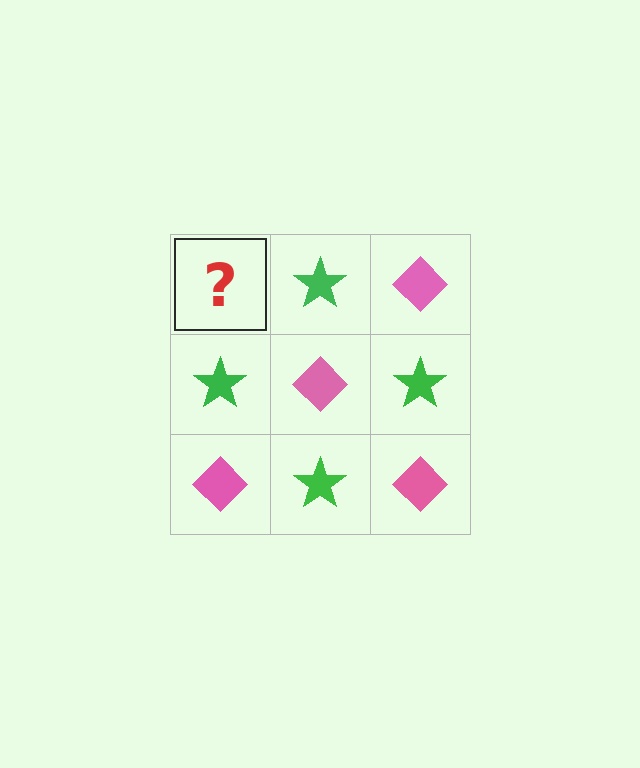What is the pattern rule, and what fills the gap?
The rule is that it alternates pink diamond and green star in a checkerboard pattern. The gap should be filled with a pink diamond.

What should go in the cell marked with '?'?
The missing cell should contain a pink diamond.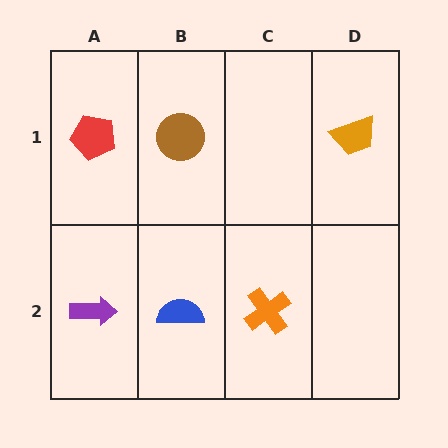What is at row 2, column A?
A purple arrow.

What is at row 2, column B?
A blue semicircle.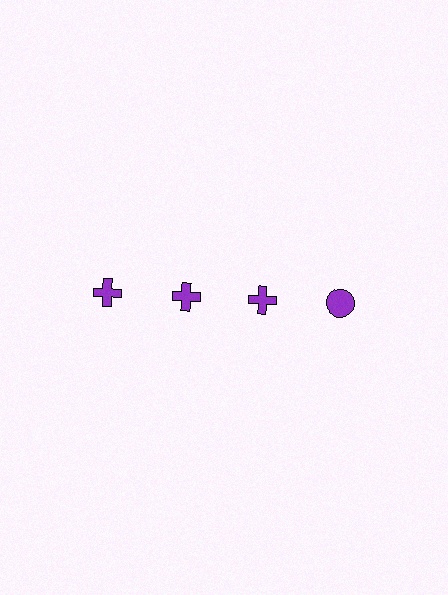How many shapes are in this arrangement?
There are 4 shapes arranged in a grid pattern.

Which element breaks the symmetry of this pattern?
The purple circle in the top row, second from right column breaks the symmetry. All other shapes are purple crosses.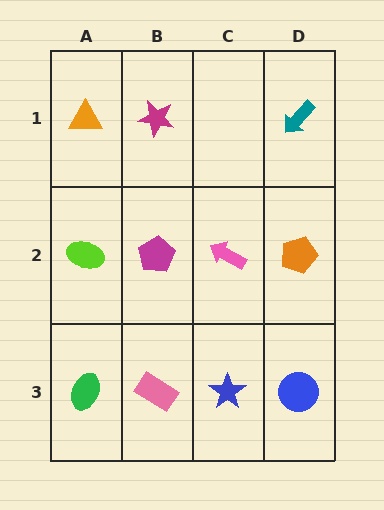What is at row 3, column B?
A pink rectangle.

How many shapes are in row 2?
4 shapes.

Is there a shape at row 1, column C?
No, that cell is empty.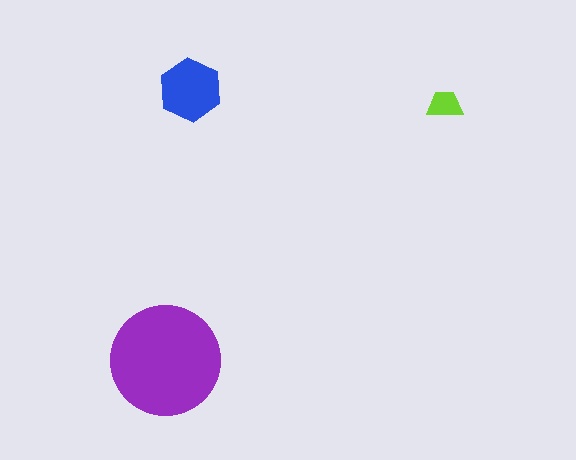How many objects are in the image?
There are 3 objects in the image.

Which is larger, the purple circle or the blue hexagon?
The purple circle.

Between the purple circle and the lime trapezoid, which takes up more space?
The purple circle.